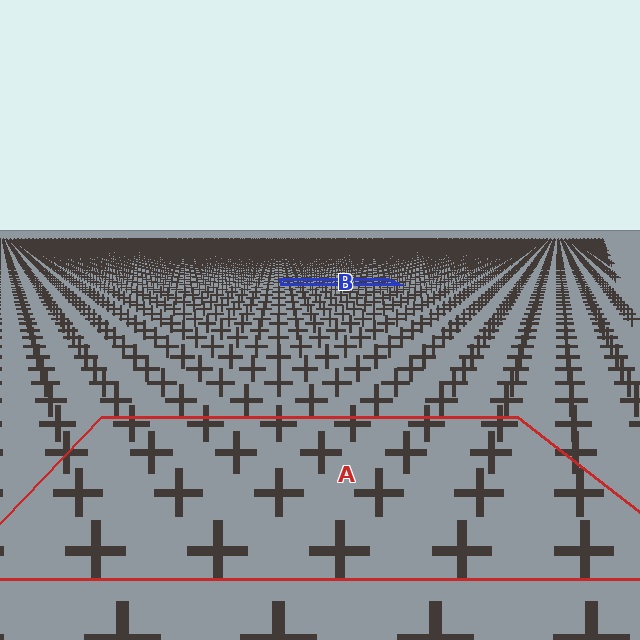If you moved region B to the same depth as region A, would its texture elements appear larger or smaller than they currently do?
They would appear larger. At a closer depth, the same texture elements are projected at a bigger on-screen size.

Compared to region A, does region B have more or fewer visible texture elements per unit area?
Region B has more texture elements per unit area — they are packed more densely because it is farther away.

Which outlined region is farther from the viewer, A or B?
Region B is farther from the viewer — the texture elements inside it appear smaller and more densely packed.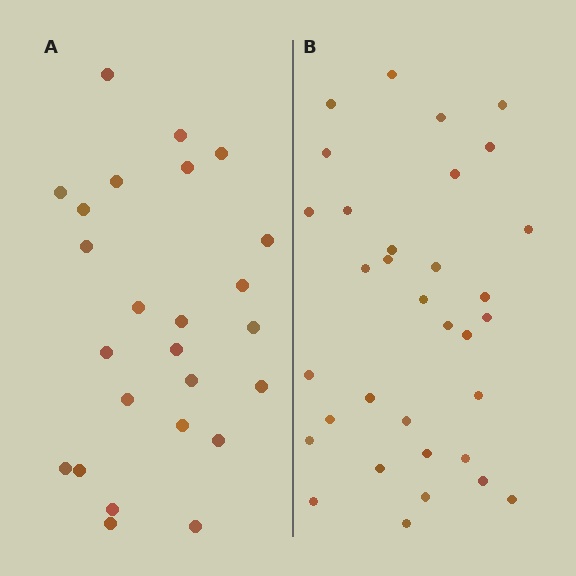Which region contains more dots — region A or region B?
Region B (the right region) has more dots.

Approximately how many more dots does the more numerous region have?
Region B has roughly 8 or so more dots than region A.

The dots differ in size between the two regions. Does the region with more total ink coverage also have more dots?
No. Region A has more total ink coverage because its dots are larger, but region B actually contains more individual dots. Total area can be misleading — the number of items is what matters here.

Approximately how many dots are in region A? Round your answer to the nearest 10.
About 20 dots. (The exact count is 25, which rounds to 20.)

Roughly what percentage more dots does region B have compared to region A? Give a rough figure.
About 30% more.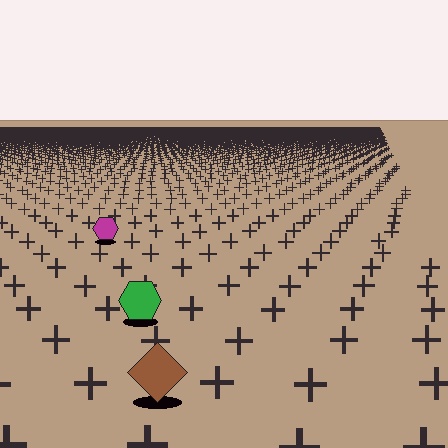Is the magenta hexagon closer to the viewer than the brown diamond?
No. The brown diamond is closer — you can tell from the texture gradient: the ground texture is coarser near it.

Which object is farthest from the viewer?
The magenta hexagon is farthest from the viewer. It appears smaller and the ground texture around it is denser.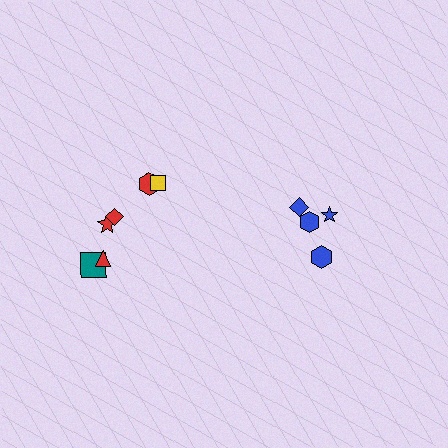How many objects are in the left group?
There are 6 objects.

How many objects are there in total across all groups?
There are 10 objects.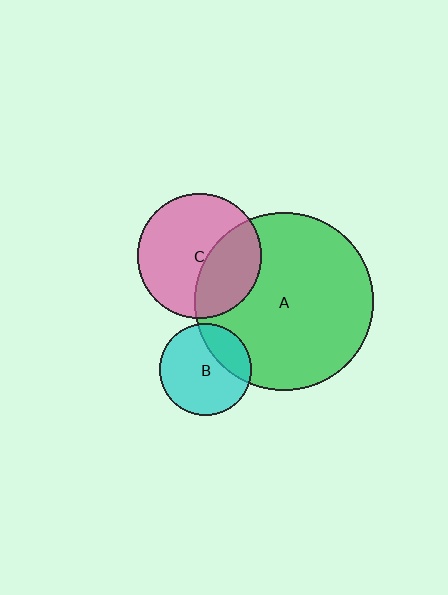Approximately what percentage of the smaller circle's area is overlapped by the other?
Approximately 25%.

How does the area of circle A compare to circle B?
Approximately 3.8 times.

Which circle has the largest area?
Circle A (green).